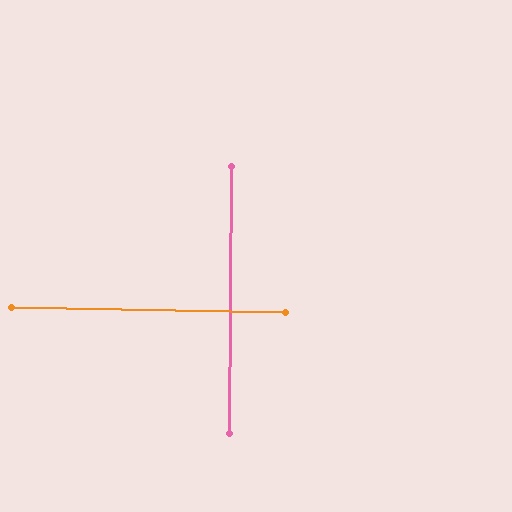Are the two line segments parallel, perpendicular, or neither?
Perpendicular — they meet at approximately 90°.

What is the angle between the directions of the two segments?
Approximately 90 degrees.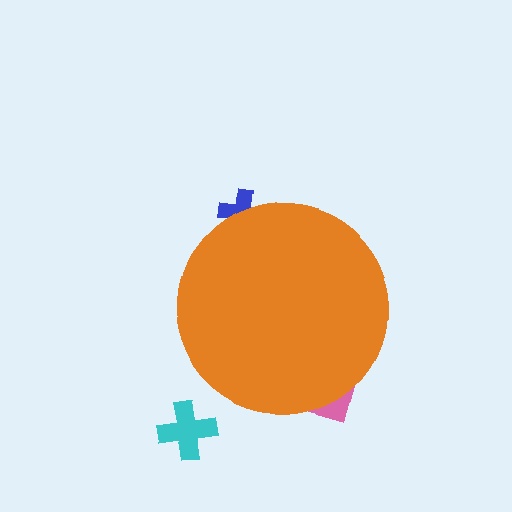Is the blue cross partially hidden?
Yes, the blue cross is partially hidden behind the orange circle.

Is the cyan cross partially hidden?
No, the cyan cross is fully visible.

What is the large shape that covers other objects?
An orange circle.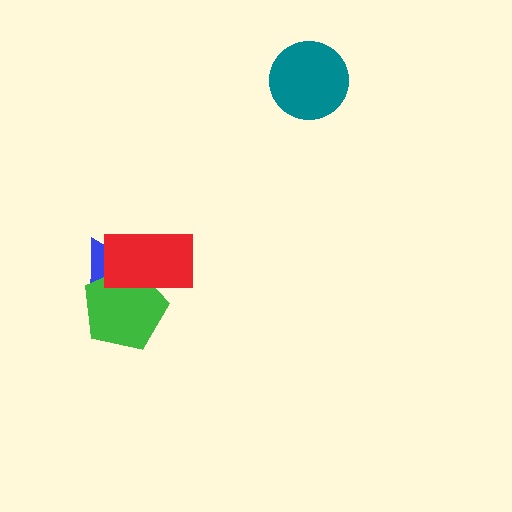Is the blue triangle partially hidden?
Yes, it is partially covered by another shape.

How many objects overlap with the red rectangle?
2 objects overlap with the red rectangle.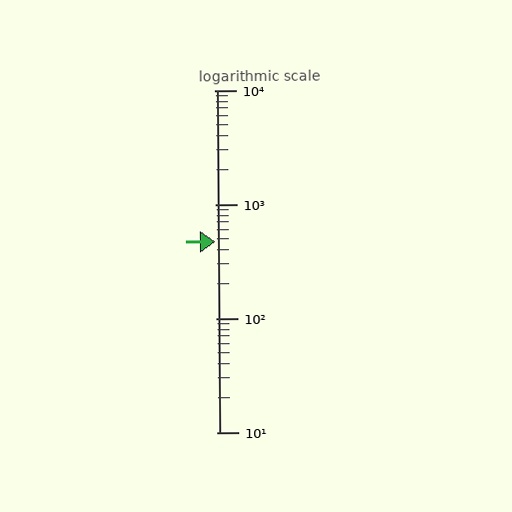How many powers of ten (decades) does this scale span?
The scale spans 3 decades, from 10 to 10000.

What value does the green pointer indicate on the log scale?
The pointer indicates approximately 470.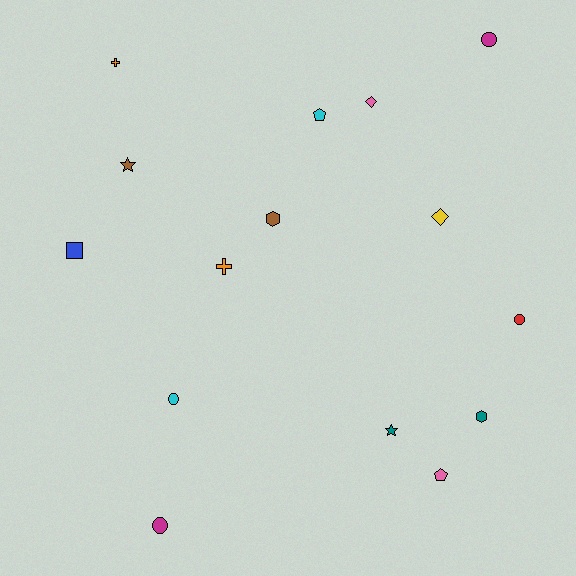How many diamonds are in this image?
There are 2 diamonds.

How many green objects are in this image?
There are no green objects.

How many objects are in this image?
There are 15 objects.